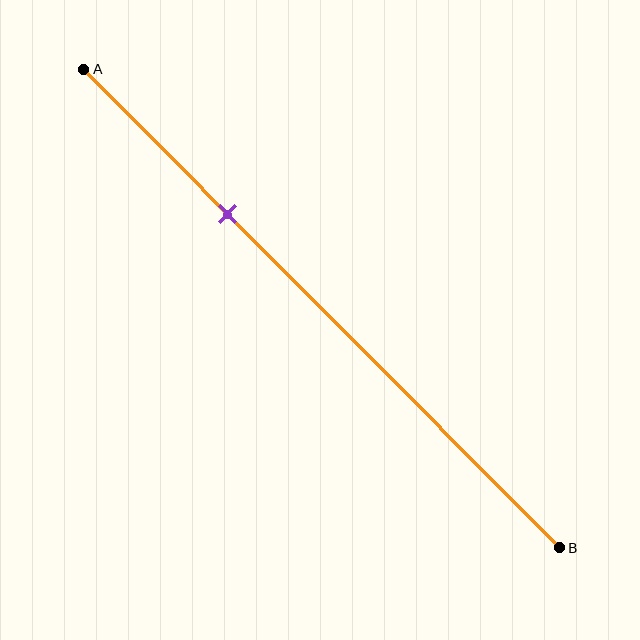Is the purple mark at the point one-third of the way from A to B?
No, the mark is at about 30% from A, not at the 33% one-third point.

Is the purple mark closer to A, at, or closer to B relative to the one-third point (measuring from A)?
The purple mark is closer to point A than the one-third point of segment AB.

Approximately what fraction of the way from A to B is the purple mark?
The purple mark is approximately 30% of the way from A to B.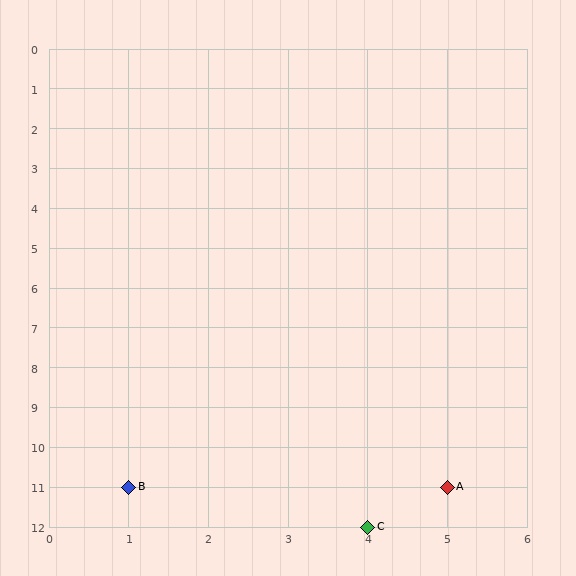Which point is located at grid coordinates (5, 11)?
Point A is at (5, 11).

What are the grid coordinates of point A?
Point A is at grid coordinates (5, 11).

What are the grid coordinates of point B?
Point B is at grid coordinates (1, 11).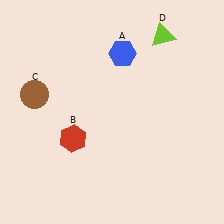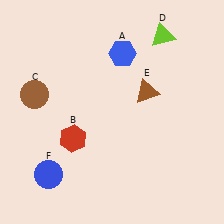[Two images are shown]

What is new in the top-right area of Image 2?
A brown triangle (E) was added in the top-right area of Image 2.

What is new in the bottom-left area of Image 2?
A blue circle (F) was added in the bottom-left area of Image 2.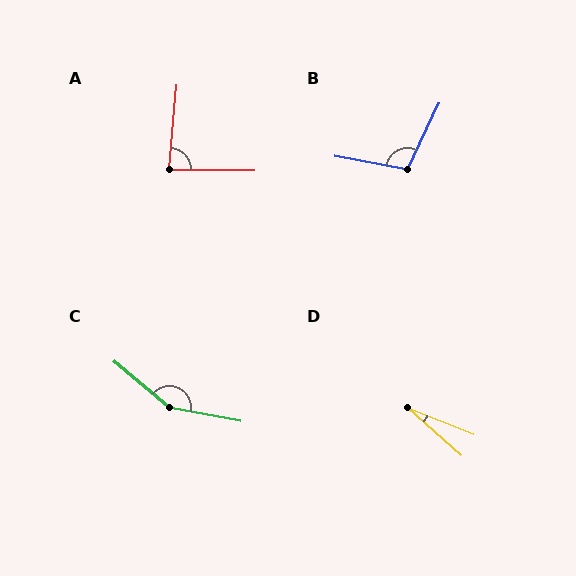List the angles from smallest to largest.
D (20°), A (85°), B (104°), C (150°).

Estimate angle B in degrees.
Approximately 104 degrees.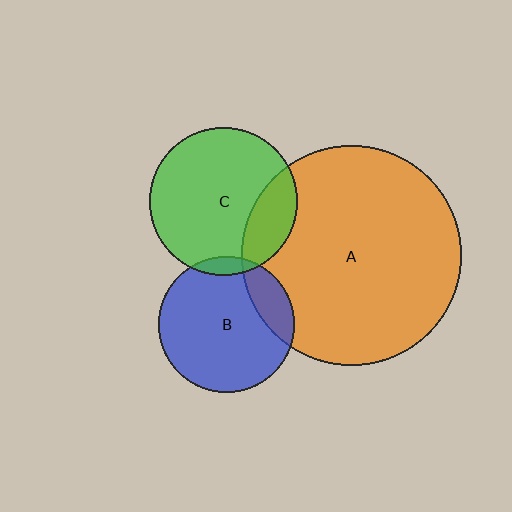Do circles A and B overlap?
Yes.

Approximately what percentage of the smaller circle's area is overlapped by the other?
Approximately 15%.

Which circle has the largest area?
Circle A (orange).